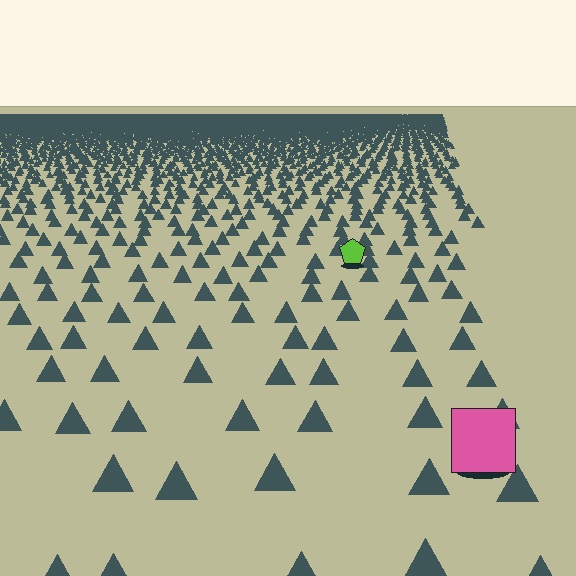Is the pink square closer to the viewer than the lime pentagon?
Yes. The pink square is closer — you can tell from the texture gradient: the ground texture is coarser near it.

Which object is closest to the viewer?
The pink square is closest. The texture marks near it are larger and more spread out.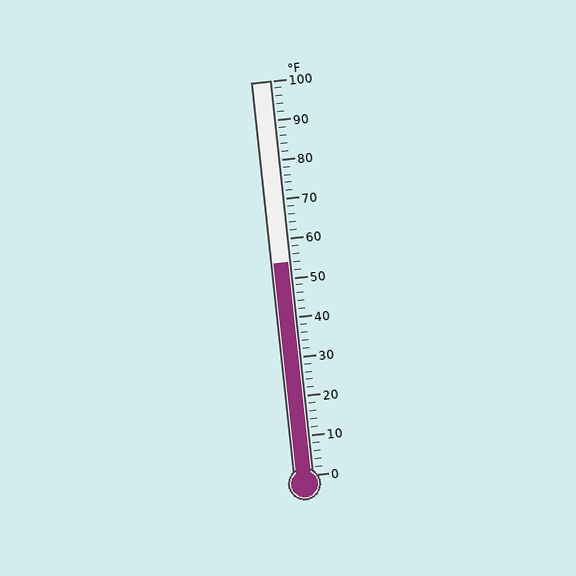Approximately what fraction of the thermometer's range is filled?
The thermometer is filled to approximately 55% of its range.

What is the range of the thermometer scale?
The thermometer scale ranges from 0°F to 100°F.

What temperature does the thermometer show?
The thermometer shows approximately 54°F.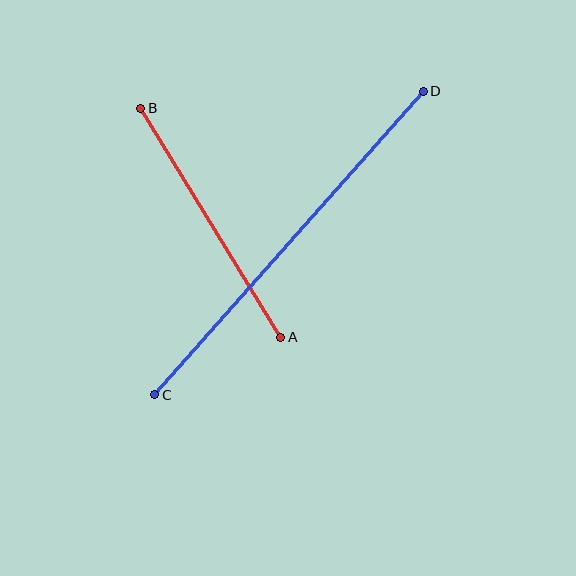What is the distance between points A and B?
The distance is approximately 268 pixels.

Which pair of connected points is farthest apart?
Points C and D are farthest apart.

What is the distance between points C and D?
The distance is approximately 405 pixels.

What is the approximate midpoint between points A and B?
The midpoint is at approximately (211, 223) pixels.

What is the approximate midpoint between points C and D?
The midpoint is at approximately (289, 243) pixels.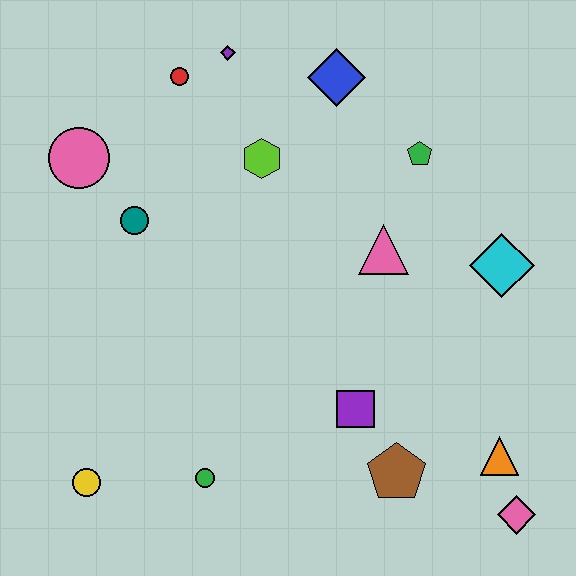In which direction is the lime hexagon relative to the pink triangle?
The lime hexagon is to the left of the pink triangle.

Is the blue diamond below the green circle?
No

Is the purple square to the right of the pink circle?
Yes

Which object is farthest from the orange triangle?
The pink circle is farthest from the orange triangle.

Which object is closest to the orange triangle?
The pink diamond is closest to the orange triangle.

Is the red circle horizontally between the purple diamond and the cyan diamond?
No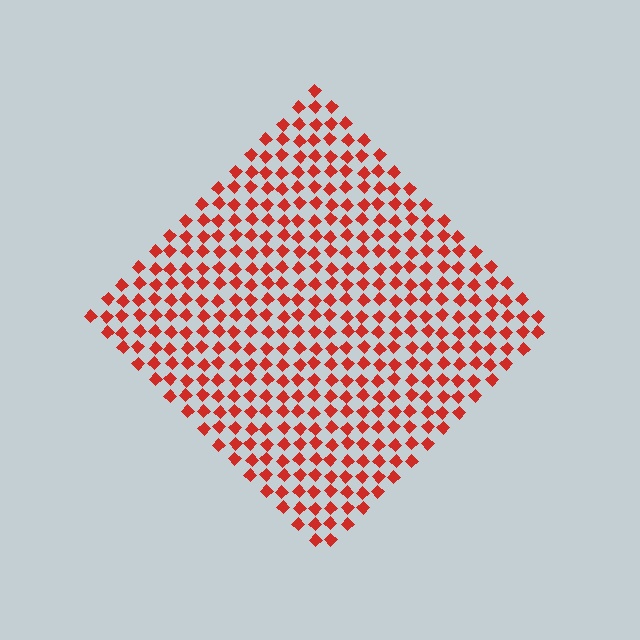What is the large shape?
The large shape is a diamond.